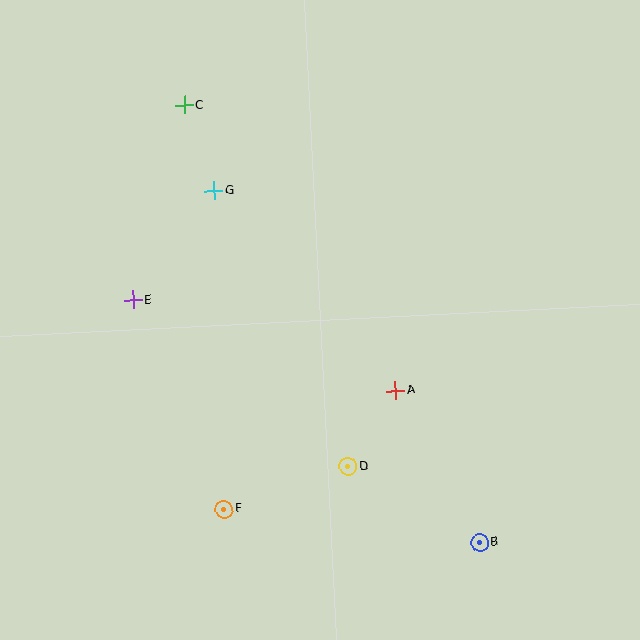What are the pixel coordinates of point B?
Point B is at (479, 542).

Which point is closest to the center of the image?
Point A at (396, 391) is closest to the center.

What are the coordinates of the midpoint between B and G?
The midpoint between B and G is at (347, 367).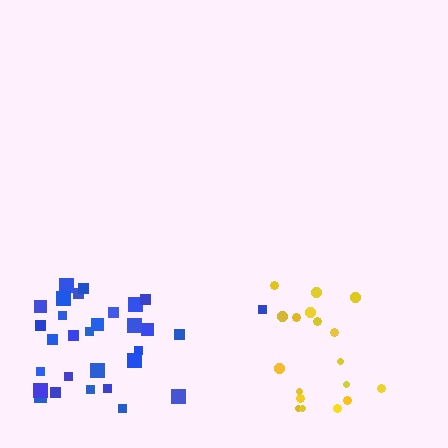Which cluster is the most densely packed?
Blue.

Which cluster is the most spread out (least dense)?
Yellow.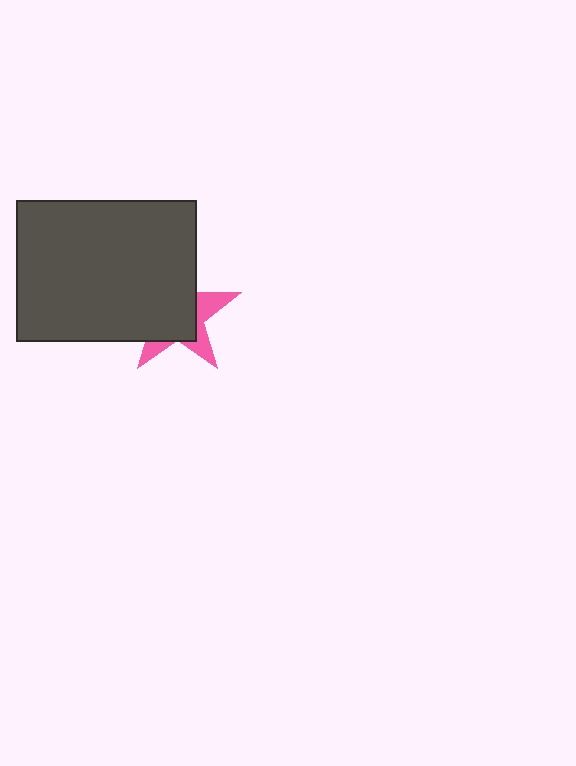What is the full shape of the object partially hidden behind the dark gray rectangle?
The partially hidden object is a pink star.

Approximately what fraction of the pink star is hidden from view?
Roughly 67% of the pink star is hidden behind the dark gray rectangle.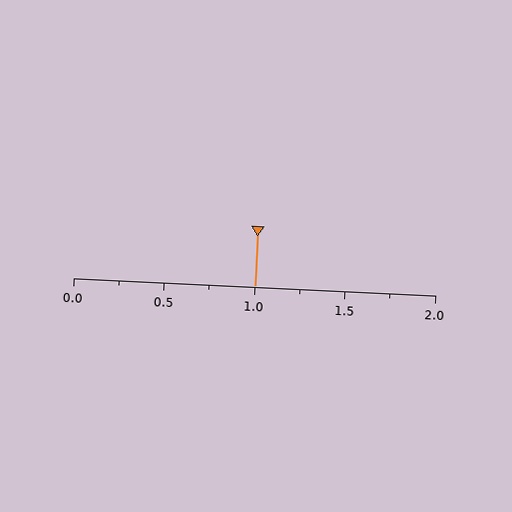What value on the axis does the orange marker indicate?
The marker indicates approximately 1.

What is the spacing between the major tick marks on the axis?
The major ticks are spaced 0.5 apart.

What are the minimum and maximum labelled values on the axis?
The axis runs from 0.0 to 2.0.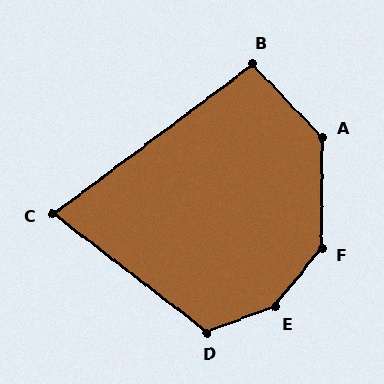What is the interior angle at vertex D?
Approximately 121 degrees (obtuse).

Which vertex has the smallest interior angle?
C, at approximately 74 degrees.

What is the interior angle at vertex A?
Approximately 136 degrees (obtuse).